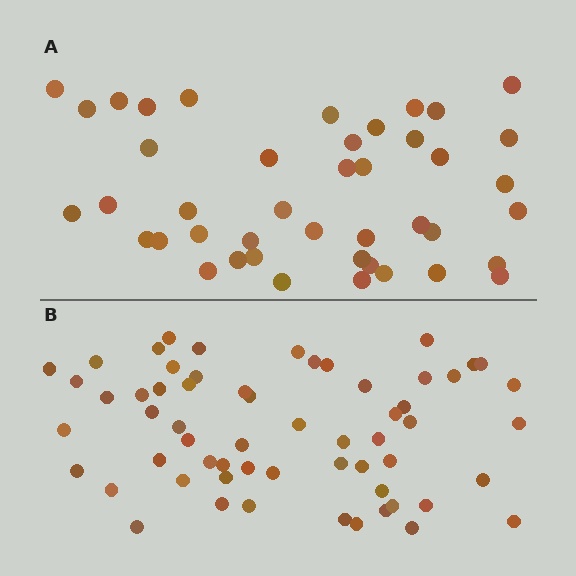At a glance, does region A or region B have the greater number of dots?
Region B (the bottom region) has more dots.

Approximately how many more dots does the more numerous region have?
Region B has approximately 15 more dots than region A.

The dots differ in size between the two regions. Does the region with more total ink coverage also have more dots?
No. Region A has more total ink coverage because its dots are larger, but region B actually contains more individual dots. Total area can be misleading — the number of items is what matters here.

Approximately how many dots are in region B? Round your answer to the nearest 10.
About 60 dots.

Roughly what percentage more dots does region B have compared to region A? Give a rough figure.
About 40% more.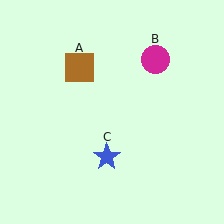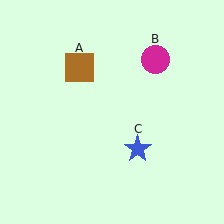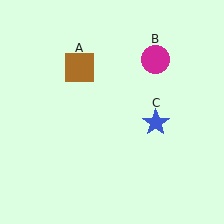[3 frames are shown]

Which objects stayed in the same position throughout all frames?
Brown square (object A) and magenta circle (object B) remained stationary.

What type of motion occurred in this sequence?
The blue star (object C) rotated counterclockwise around the center of the scene.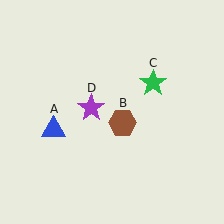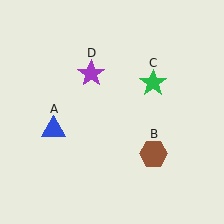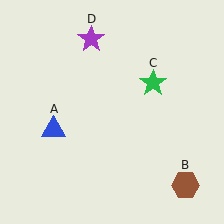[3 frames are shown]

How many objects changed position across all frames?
2 objects changed position: brown hexagon (object B), purple star (object D).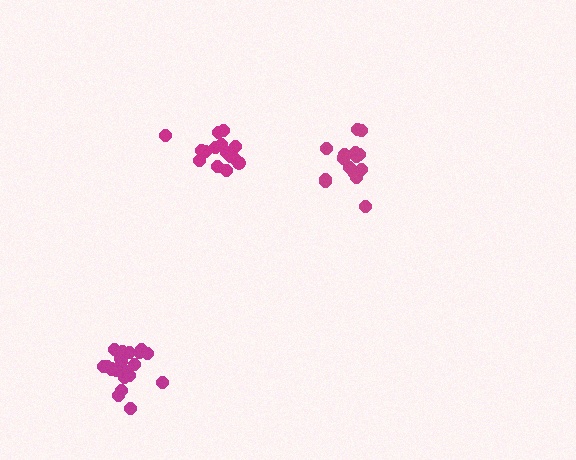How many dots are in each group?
Group 1: 15 dots, Group 2: 16 dots, Group 3: 20 dots (51 total).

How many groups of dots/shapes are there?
There are 3 groups.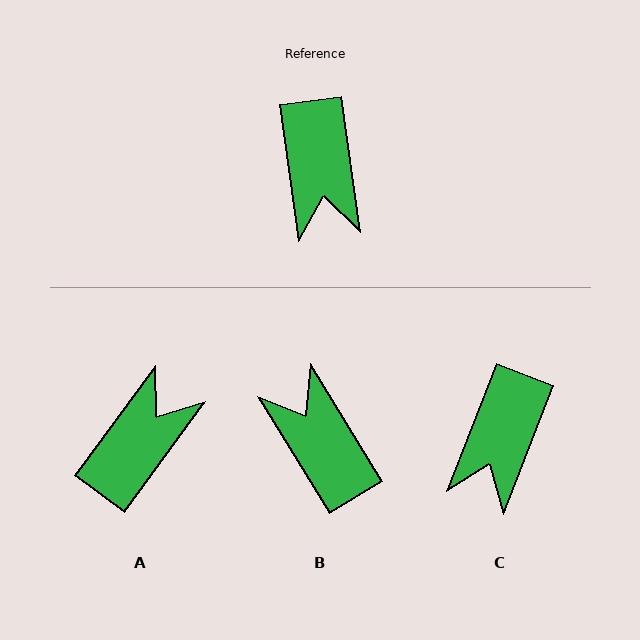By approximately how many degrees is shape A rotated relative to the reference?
Approximately 136 degrees counter-clockwise.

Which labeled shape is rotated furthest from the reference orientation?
B, about 156 degrees away.